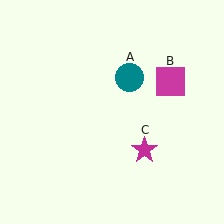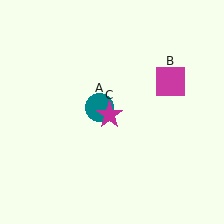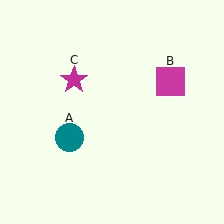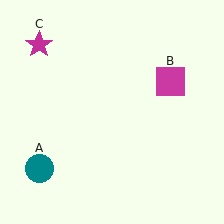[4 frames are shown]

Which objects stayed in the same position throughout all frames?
Magenta square (object B) remained stationary.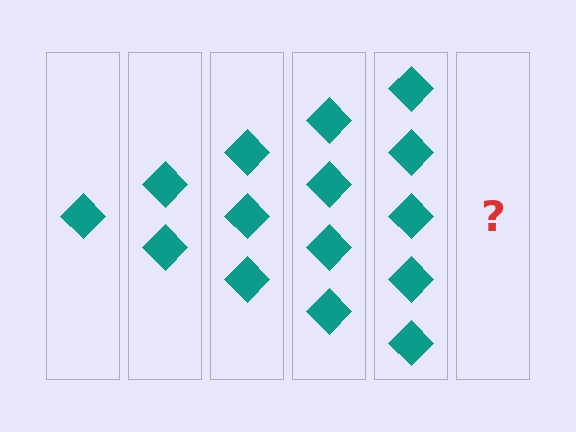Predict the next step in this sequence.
The next step is 6 diamonds.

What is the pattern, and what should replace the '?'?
The pattern is that each step adds one more diamond. The '?' should be 6 diamonds.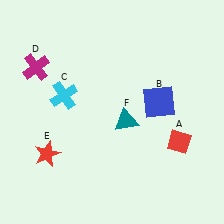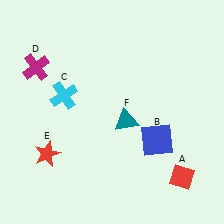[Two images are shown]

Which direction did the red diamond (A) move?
The red diamond (A) moved down.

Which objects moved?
The objects that moved are: the red diamond (A), the blue square (B).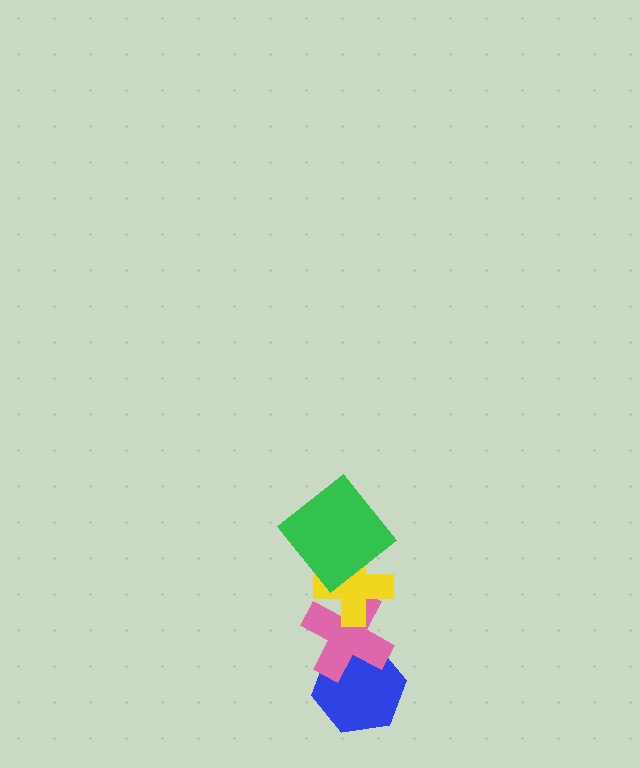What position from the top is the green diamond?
The green diamond is 1st from the top.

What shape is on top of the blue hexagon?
The pink cross is on top of the blue hexagon.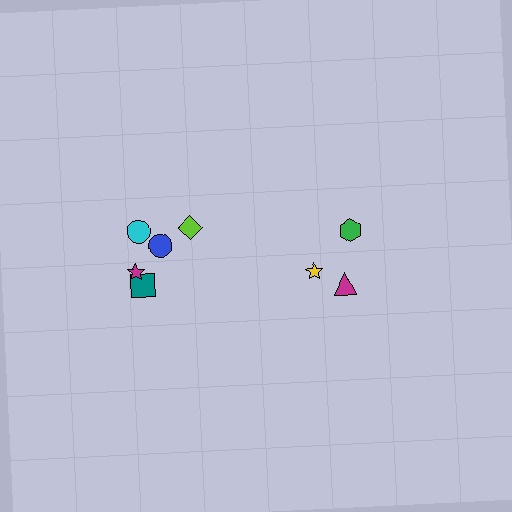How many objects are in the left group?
There are 5 objects.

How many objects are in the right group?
There are 3 objects.